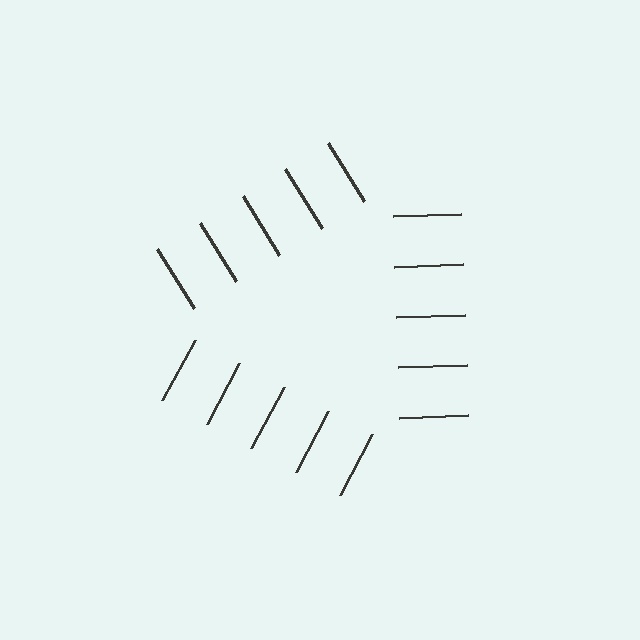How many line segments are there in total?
15 — 5 along each of the 3 edges.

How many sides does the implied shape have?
3 sides — the line-ends trace a triangle.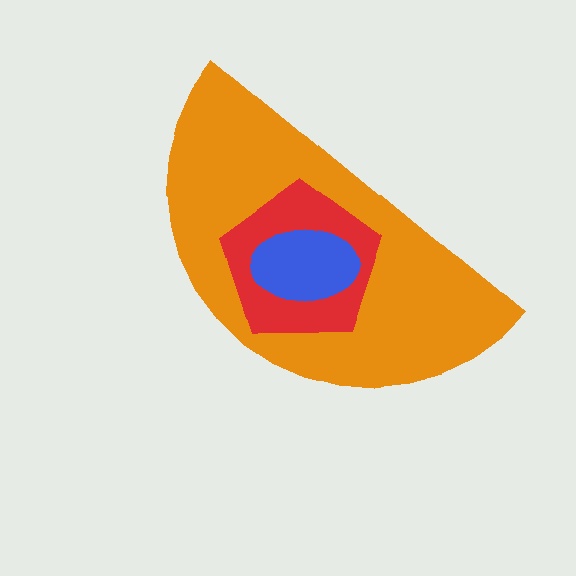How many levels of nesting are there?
3.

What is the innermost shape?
The blue ellipse.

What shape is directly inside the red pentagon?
The blue ellipse.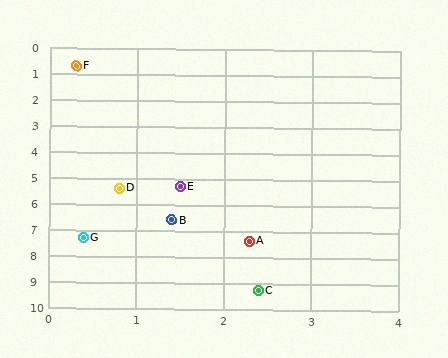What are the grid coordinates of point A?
Point A is at approximately (2.3, 7.4).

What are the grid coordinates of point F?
Point F is at approximately (0.3, 0.7).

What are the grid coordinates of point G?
Point G is at approximately (0.4, 7.3).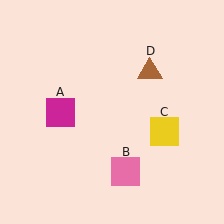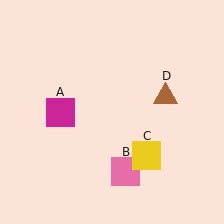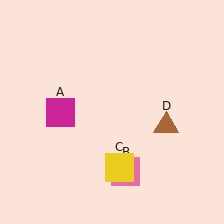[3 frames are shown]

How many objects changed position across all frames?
2 objects changed position: yellow square (object C), brown triangle (object D).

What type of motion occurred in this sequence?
The yellow square (object C), brown triangle (object D) rotated clockwise around the center of the scene.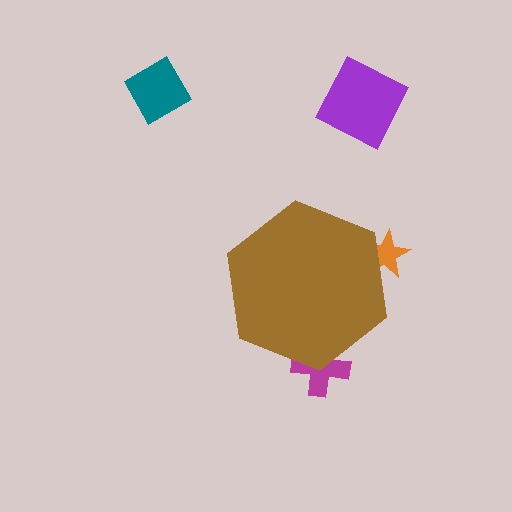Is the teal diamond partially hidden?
No, the teal diamond is fully visible.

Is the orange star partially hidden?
Yes, the orange star is partially hidden behind the brown hexagon.